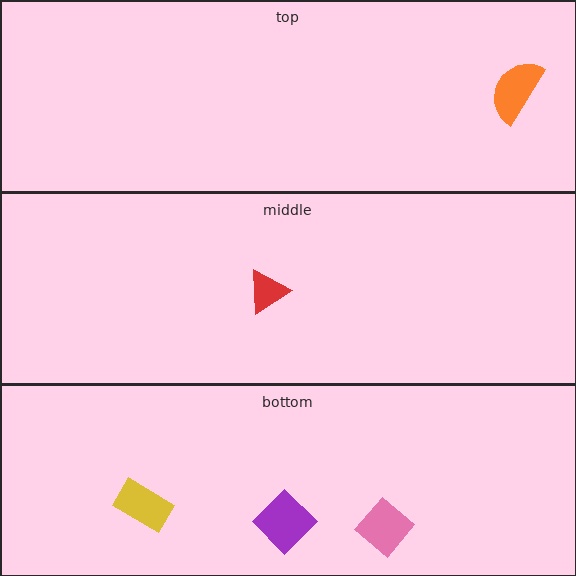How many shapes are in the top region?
1.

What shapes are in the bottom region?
The yellow rectangle, the pink diamond, the purple diamond.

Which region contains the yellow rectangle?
The bottom region.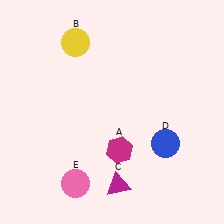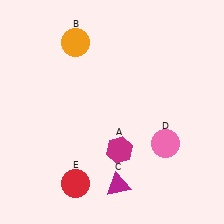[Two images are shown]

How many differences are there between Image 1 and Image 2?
There are 3 differences between the two images.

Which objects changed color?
B changed from yellow to orange. D changed from blue to pink. E changed from pink to red.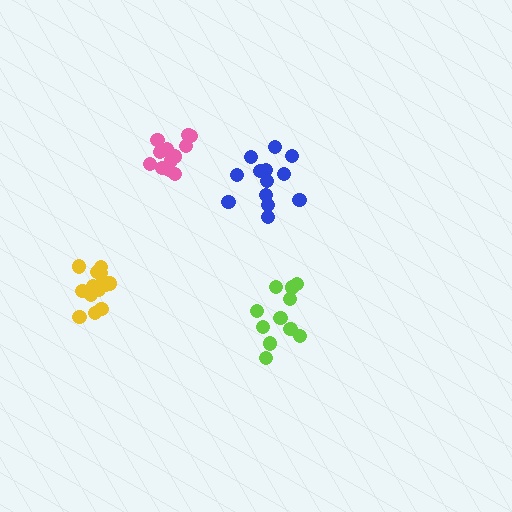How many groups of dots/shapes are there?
There are 4 groups.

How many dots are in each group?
Group 1: 14 dots, Group 2: 11 dots, Group 3: 15 dots, Group 4: 13 dots (53 total).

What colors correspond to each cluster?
The clusters are colored: pink, lime, yellow, blue.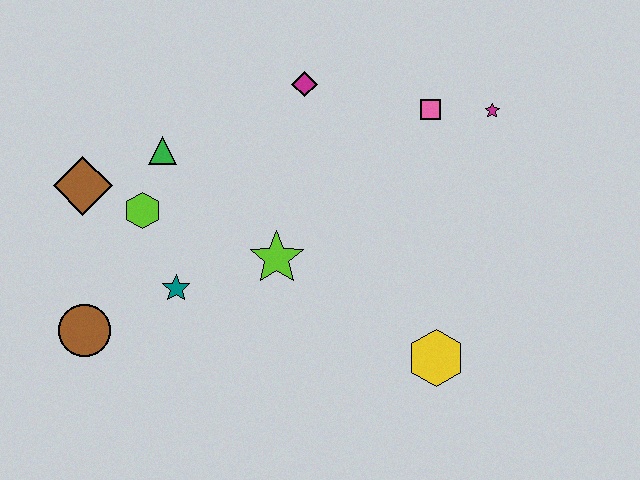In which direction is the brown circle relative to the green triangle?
The brown circle is below the green triangle.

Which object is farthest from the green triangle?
The yellow hexagon is farthest from the green triangle.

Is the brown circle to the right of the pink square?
No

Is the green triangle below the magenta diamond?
Yes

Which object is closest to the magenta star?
The pink square is closest to the magenta star.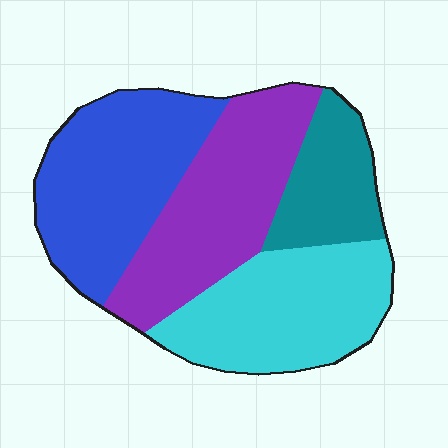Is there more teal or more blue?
Blue.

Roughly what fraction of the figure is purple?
Purple covers about 30% of the figure.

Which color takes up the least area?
Teal, at roughly 15%.